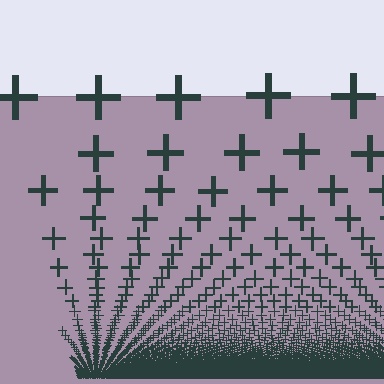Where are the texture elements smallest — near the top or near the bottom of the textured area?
Near the bottom.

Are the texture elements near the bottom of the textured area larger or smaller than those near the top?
Smaller. The gradient is inverted — elements near the bottom are smaller and denser.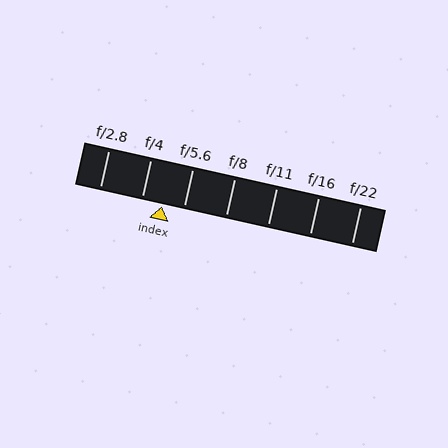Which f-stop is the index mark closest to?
The index mark is closest to f/4.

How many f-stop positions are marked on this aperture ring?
There are 7 f-stop positions marked.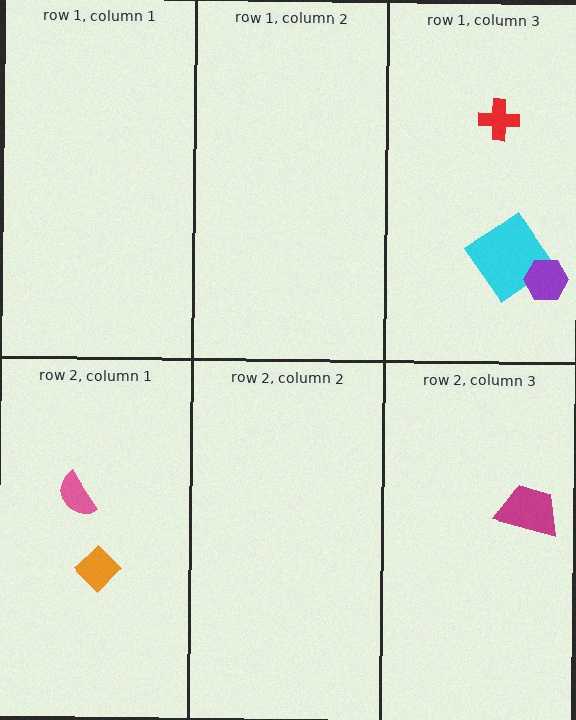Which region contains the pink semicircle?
The row 2, column 1 region.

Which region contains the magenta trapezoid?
The row 2, column 3 region.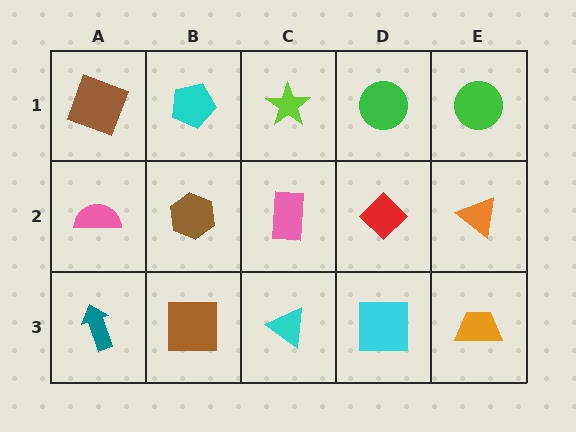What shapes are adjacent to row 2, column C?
A lime star (row 1, column C), a cyan triangle (row 3, column C), a brown hexagon (row 2, column B), a red diamond (row 2, column D).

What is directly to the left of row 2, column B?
A pink semicircle.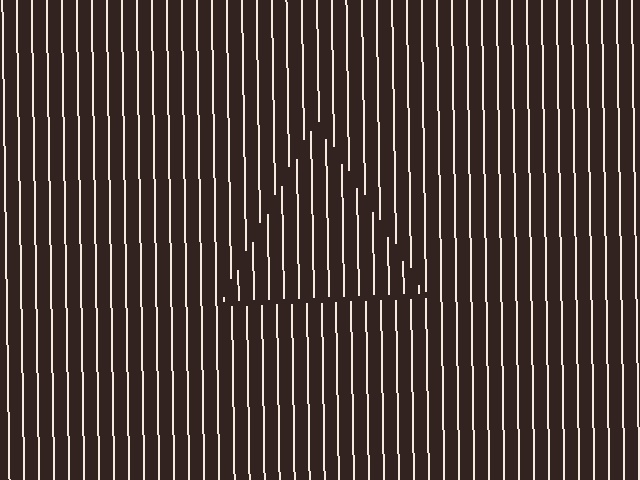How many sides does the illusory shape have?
3 sides — the line-ends trace a triangle.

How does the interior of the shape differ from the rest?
The interior of the shape contains the same grating, shifted by half a period — the contour is defined by the phase discontinuity where line-ends from the inner and outer gratings abut.